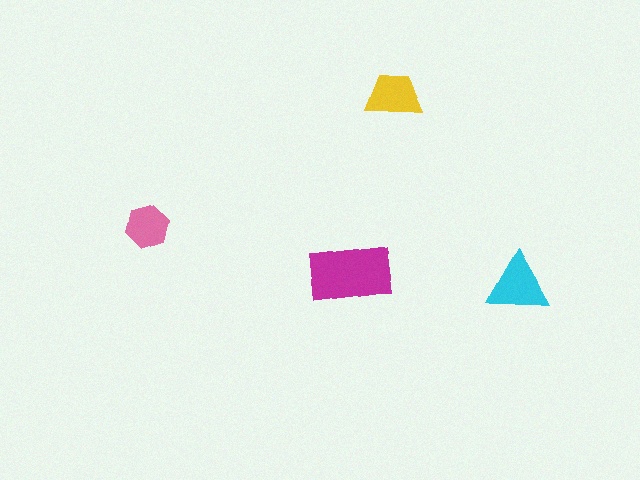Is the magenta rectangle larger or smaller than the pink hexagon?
Larger.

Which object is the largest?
The magenta rectangle.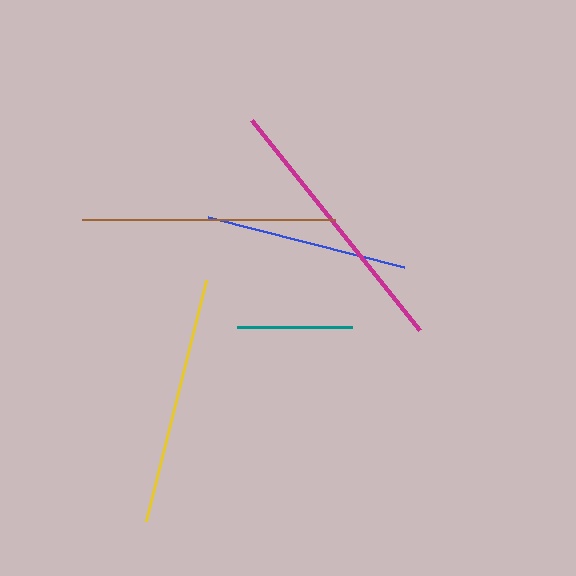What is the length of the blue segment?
The blue segment is approximately 202 pixels long.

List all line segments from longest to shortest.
From longest to shortest: magenta, brown, yellow, blue, teal.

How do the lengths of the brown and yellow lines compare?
The brown and yellow lines are approximately the same length.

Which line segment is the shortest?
The teal line is the shortest at approximately 115 pixels.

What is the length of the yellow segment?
The yellow segment is approximately 248 pixels long.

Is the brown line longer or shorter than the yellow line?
The brown line is longer than the yellow line.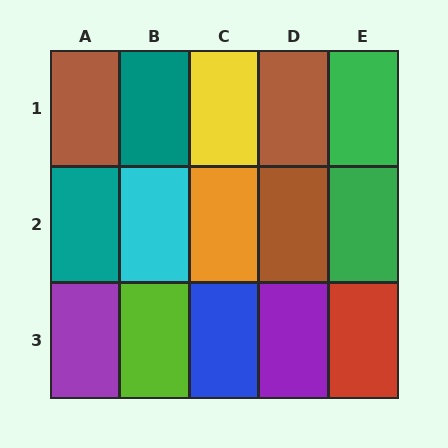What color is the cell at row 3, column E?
Red.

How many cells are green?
2 cells are green.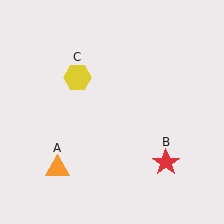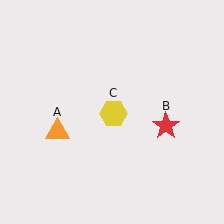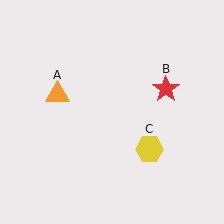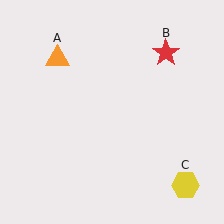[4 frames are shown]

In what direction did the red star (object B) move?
The red star (object B) moved up.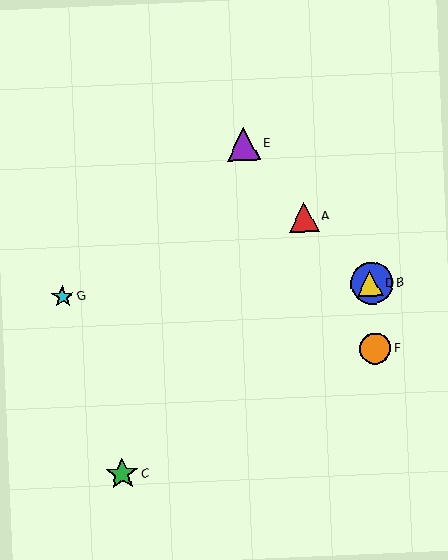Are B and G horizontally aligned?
Yes, both are at y≈283.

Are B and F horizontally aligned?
No, B is at y≈283 and F is at y≈349.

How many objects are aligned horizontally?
3 objects (B, D, G) are aligned horizontally.